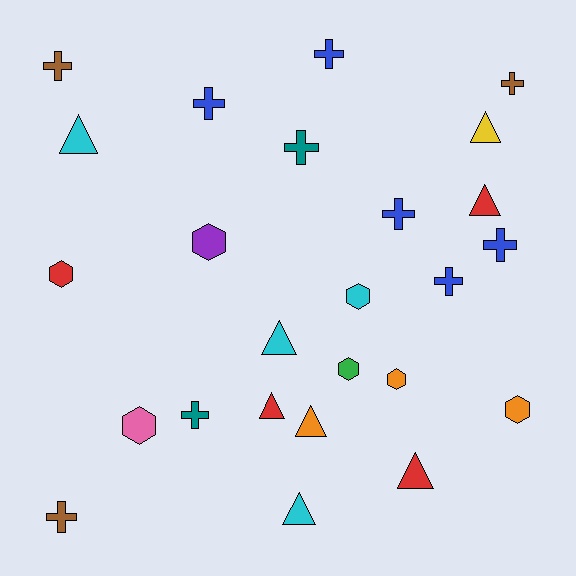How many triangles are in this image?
There are 8 triangles.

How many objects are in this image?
There are 25 objects.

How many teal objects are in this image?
There are 2 teal objects.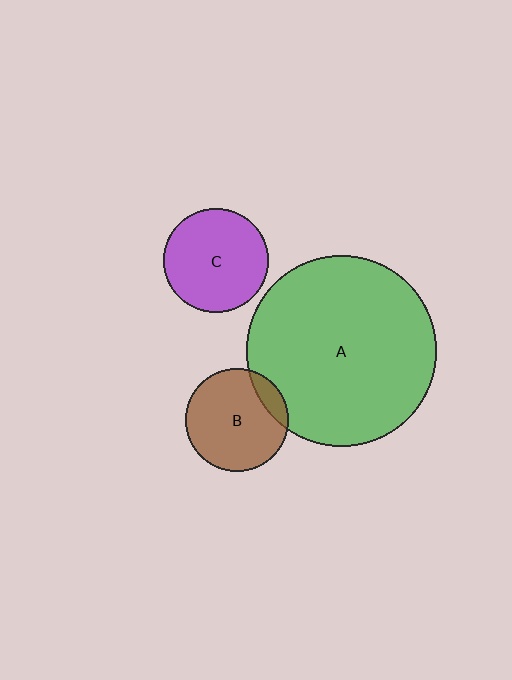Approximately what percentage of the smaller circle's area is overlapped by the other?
Approximately 15%.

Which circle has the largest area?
Circle A (green).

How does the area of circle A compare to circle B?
Approximately 3.4 times.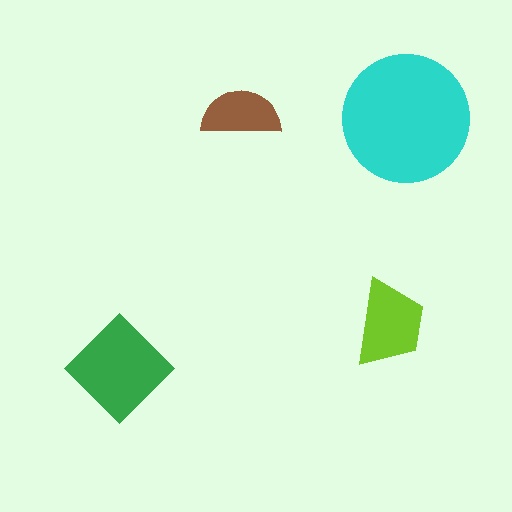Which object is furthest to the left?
The green diamond is leftmost.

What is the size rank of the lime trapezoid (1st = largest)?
3rd.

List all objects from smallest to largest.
The brown semicircle, the lime trapezoid, the green diamond, the cyan circle.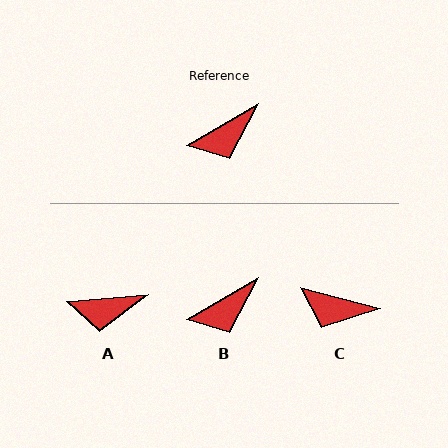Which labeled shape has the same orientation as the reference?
B.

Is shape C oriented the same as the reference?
No, it is off by about 45 degrees.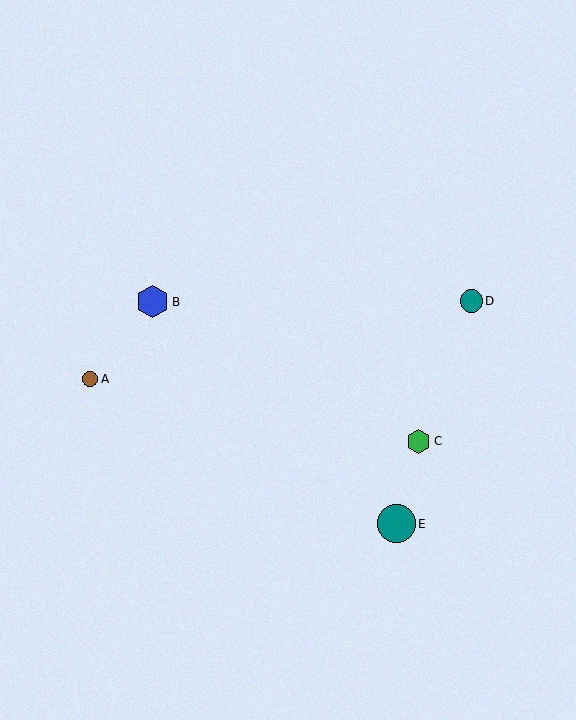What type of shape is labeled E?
Shape E is a teal circle.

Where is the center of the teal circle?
The center of the teal circle is at (396, 524).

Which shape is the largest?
The teal circle (labeled E) is the largest.